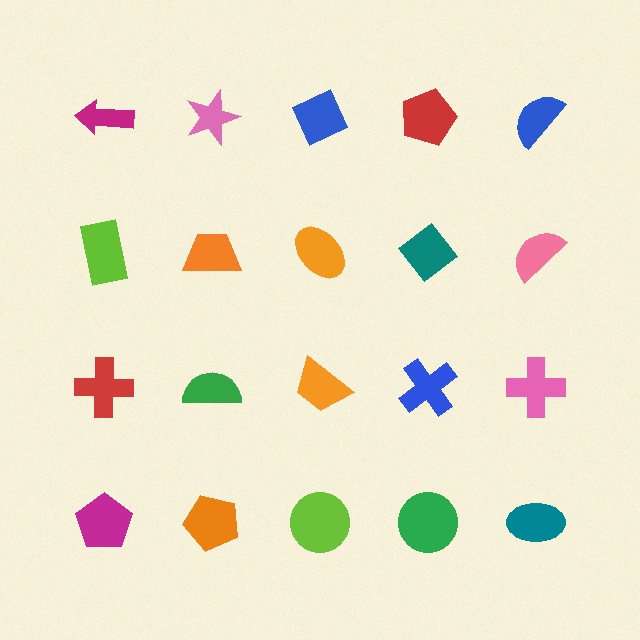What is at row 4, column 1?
A magenta pentagon.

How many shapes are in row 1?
5 shapes.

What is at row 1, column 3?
A blue diamond.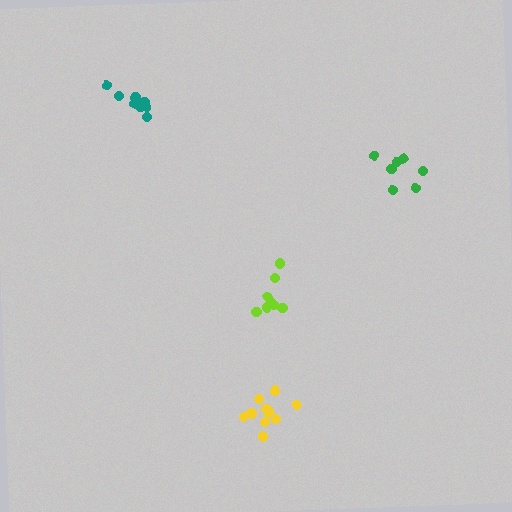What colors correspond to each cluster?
The clusters are colored: lime, teal, yellow, green.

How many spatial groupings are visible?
There are 4 spatial groupings.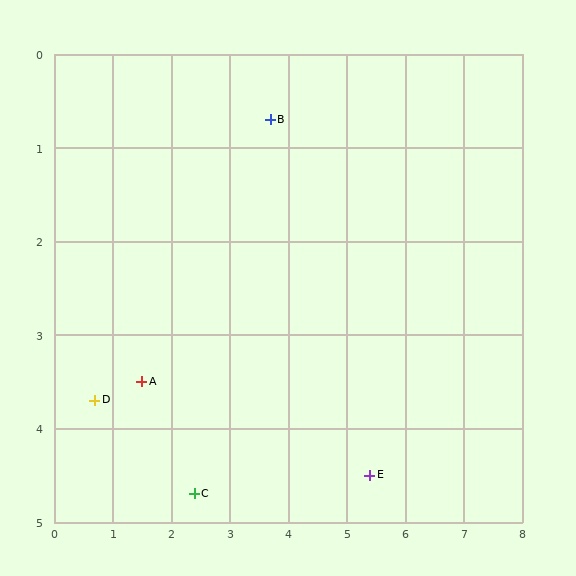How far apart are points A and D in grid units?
Points A and D are about 0.8 grid units apart.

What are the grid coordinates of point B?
Point B is at approximately (3.7, 0.7).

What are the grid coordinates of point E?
Point E is at approximately (5.4, 4.5).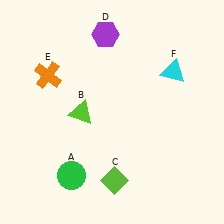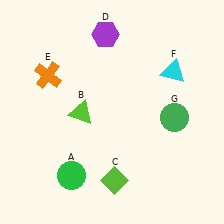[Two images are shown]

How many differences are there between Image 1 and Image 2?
There is 1 difference between the two images.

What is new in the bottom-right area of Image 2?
A green circle (G) was added in the bottom-right area of Image 2.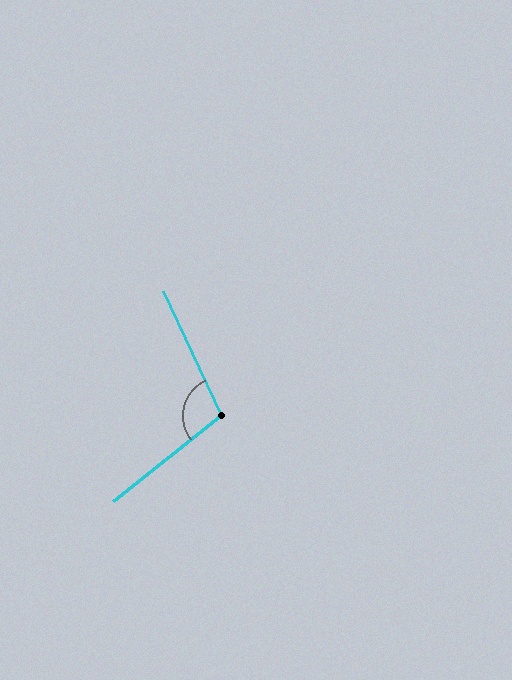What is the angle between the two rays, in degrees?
Approximately 103 degrees.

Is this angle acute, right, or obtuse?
It is obtuse.